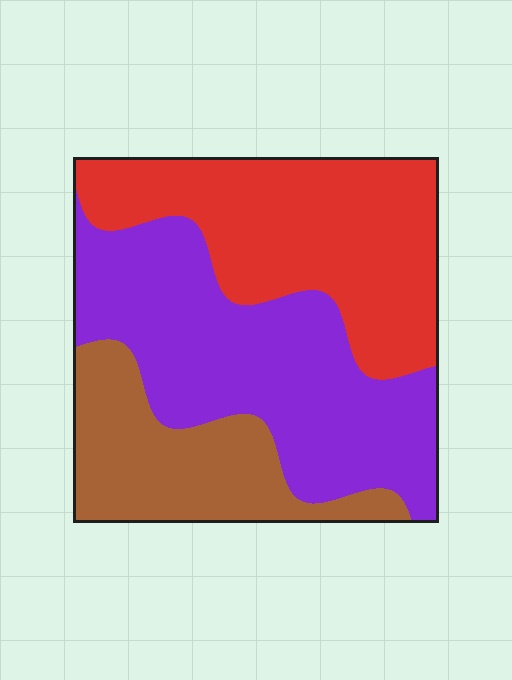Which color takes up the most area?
Purple, at roughly 40%.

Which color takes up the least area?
Brown, at roughly 20%.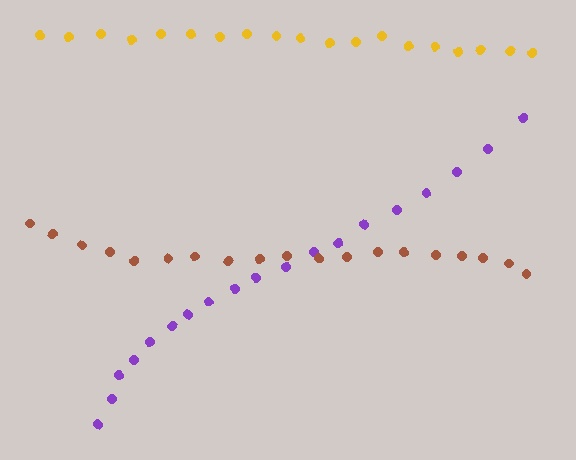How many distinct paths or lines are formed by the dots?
There are 3 distinct paths.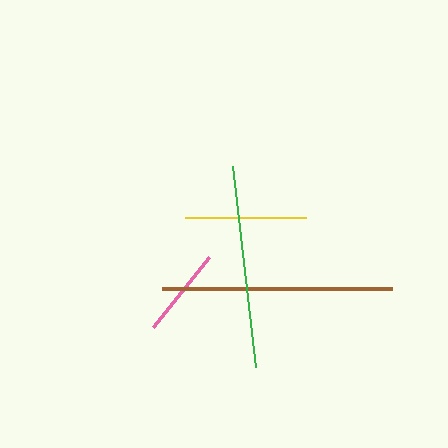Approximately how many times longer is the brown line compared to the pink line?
The brown line is approximately 2.6 times the length of the pink line.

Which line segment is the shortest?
The pink line is the shortest at approximately 90 pixels.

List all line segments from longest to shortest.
From longest to shortest: brown, green, yellow, pink.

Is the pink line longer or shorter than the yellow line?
The yellow line is longer than the pink line.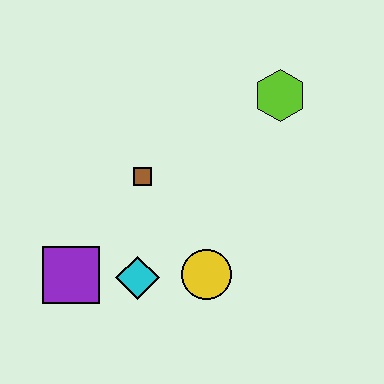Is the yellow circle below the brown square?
Yes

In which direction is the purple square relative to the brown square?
The purple square is below the brown square.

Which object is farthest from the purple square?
The lime hexagon is farthest from the purple square.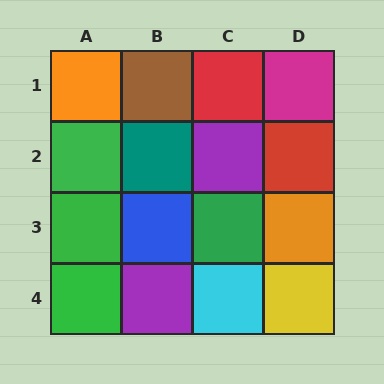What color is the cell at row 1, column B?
Brown.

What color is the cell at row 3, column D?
Orange.